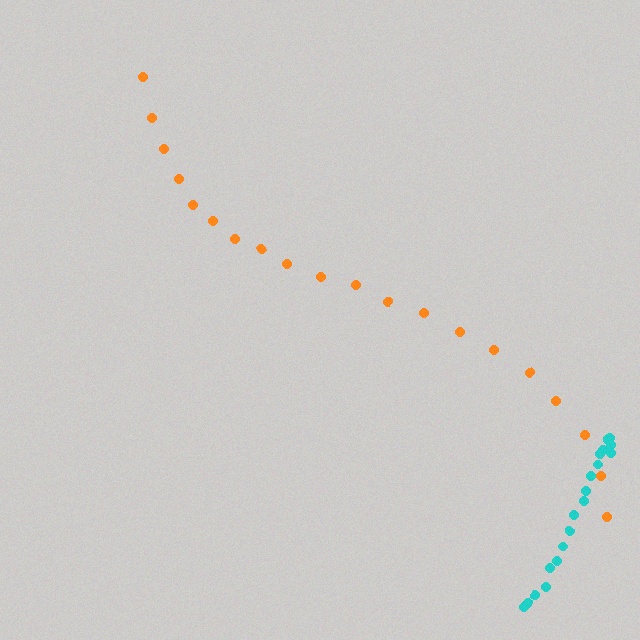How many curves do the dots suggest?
There are 2 distinct paths.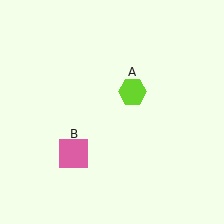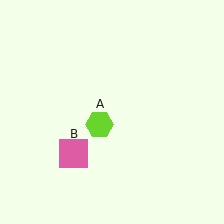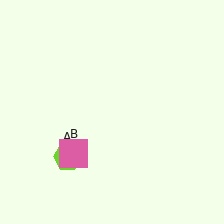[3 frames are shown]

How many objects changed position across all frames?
1 object changed position: lime hexagon (object A).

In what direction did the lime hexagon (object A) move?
The lime hexagon (object A) moved down and to the left.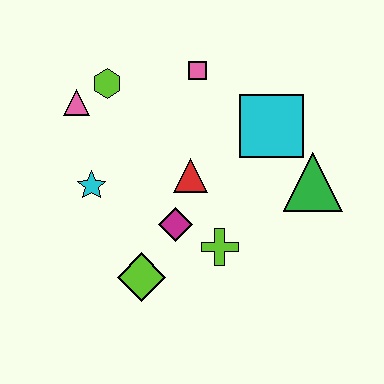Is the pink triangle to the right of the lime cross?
No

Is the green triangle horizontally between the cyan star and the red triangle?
No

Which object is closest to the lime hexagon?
The pink triangle is closest to the lime hexagon.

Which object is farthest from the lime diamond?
The pink square is farthest from the lime diamond.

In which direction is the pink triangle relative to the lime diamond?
The pink triangle is above the lime diamond.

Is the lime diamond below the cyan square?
Yes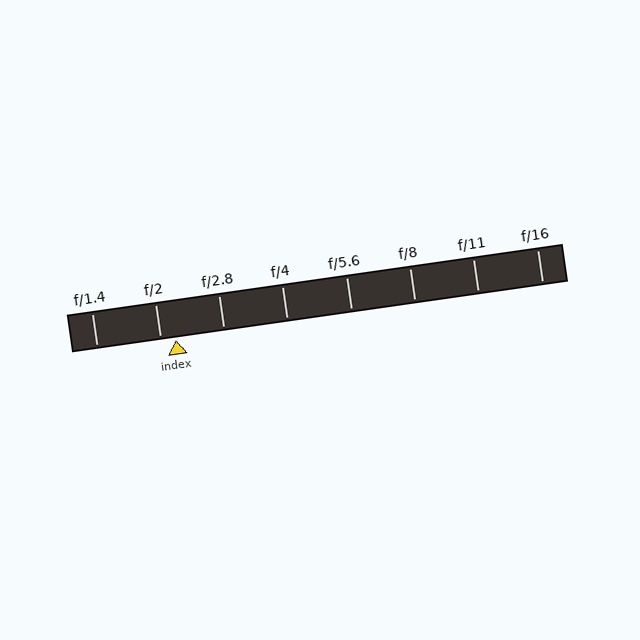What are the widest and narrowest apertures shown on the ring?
The widest aperture shown is f/1.4 and the narrowest is f/16.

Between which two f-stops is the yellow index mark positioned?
The index mark is between f/2 and f/2.8.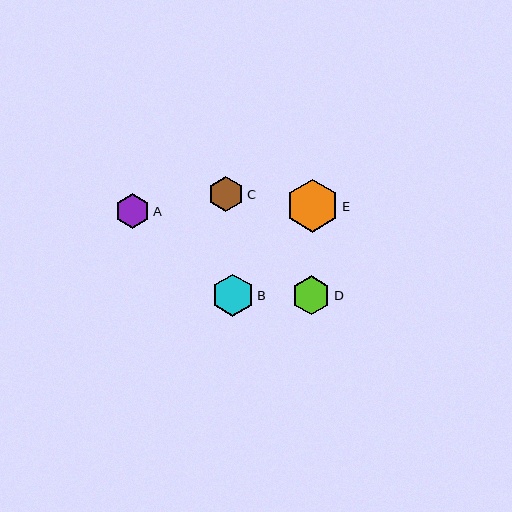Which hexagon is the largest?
Hexagon E is the largest with a size of approximately 53 pixels.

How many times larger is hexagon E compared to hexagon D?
Hexagon E is approximately 1.4 times the size of hexagon D.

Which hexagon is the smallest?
Hexagon A is the smallest with a size of approximately 35 pixels.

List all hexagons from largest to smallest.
From largest to smallest: E, B, D, C, A.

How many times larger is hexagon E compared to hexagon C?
Hexagon E is approximately 1.5 times the size of hexagon C.